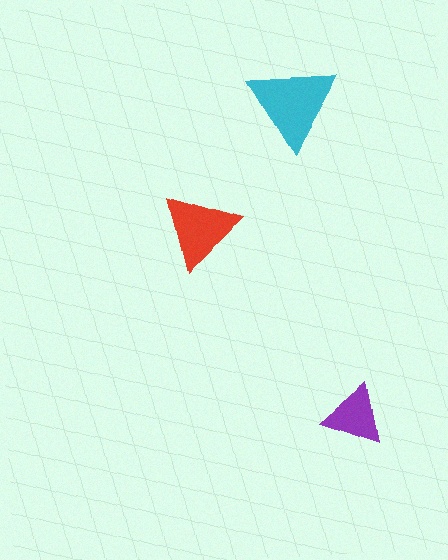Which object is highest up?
The cyan triangle is topmost.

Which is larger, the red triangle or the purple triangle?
The red one.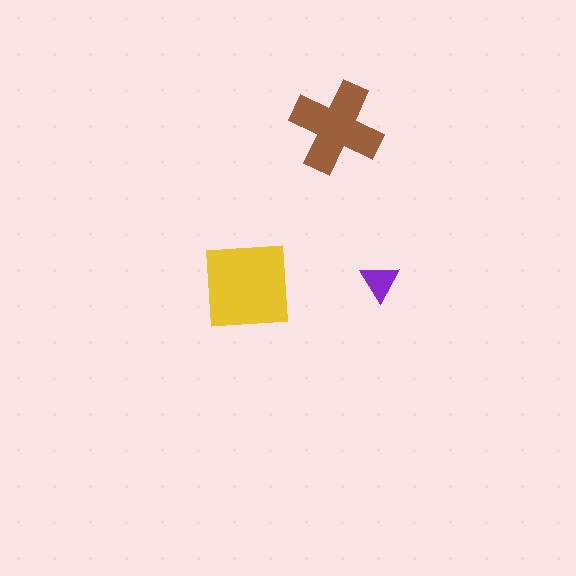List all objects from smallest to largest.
The purple triangle, the brown cross, the yellow square.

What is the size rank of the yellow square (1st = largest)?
1st.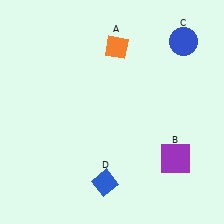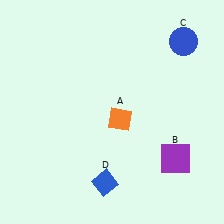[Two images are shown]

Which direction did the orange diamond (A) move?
The orange diamond (A) moved down.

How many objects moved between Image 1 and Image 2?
1 object moved between the two images.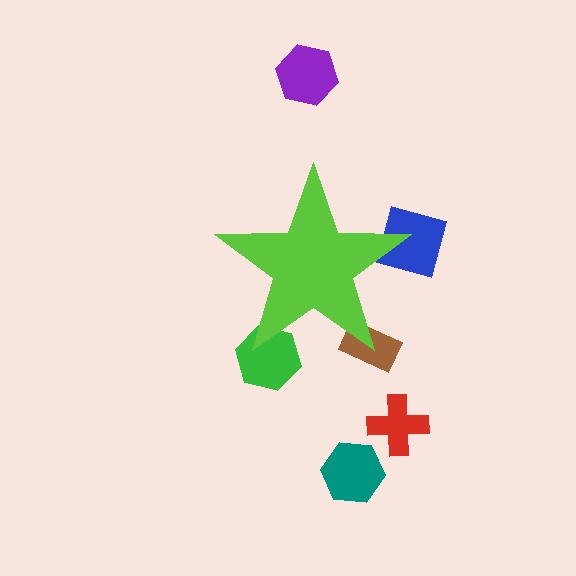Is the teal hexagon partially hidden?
No, the teal hexagon is fully visible.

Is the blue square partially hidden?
Yes, the blue square is partially hidden behind the lime star.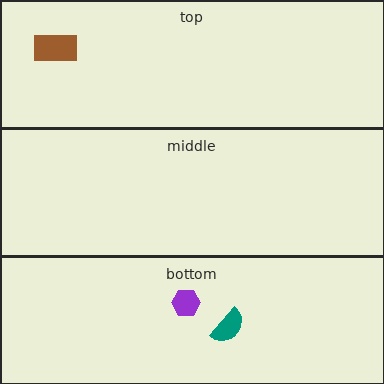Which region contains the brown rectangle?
The top region.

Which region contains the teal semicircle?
The bottom region.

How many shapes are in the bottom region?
2.